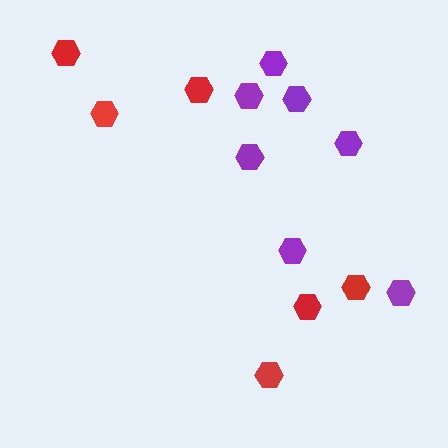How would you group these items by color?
There are 2 groups: one group of purple hexagons (7) and one group of red hexagons (6).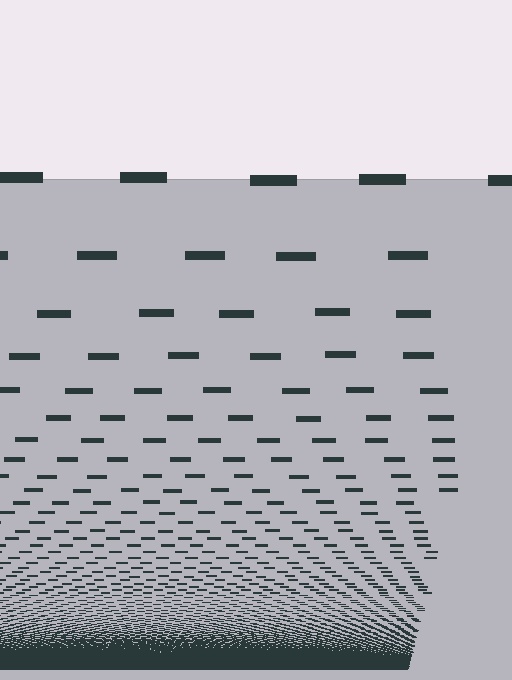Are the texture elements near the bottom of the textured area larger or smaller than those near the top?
Smaller. The gradient is inverted — elements near the bottom are smaller and denser.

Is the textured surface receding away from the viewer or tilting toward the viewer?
The surface appears to tilt toward the viewer. Texture elements get larger and sparser toward the top.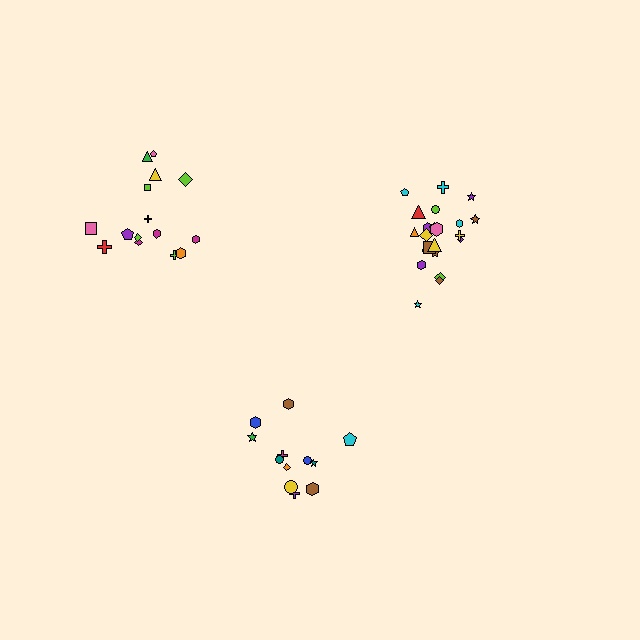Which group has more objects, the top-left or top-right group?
The top-right group.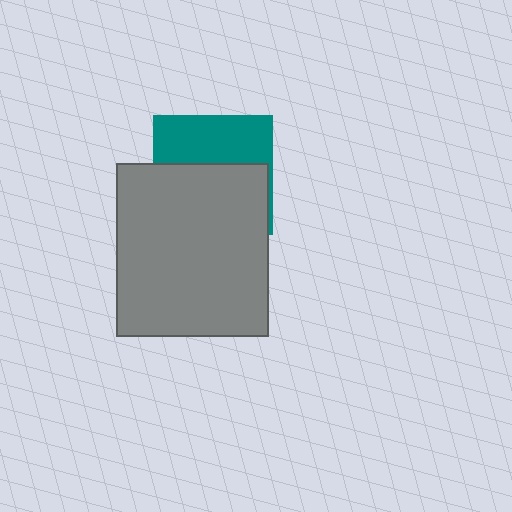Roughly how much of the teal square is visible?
A small part of it is visible (roughly 42%).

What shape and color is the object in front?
The object in front is a gray rectangle.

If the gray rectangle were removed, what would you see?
You would see the complete teal square.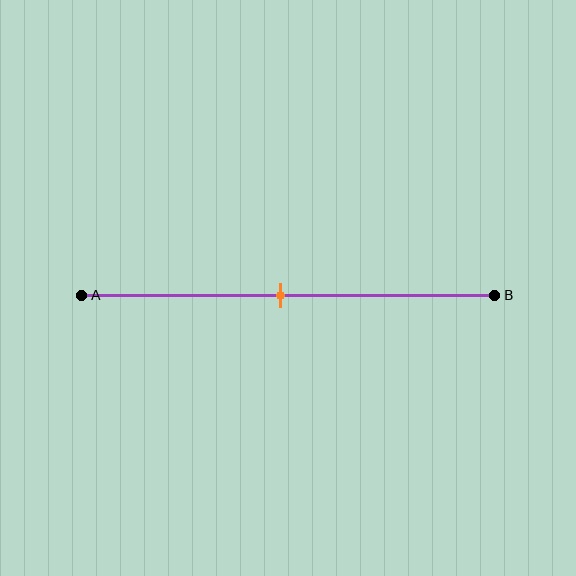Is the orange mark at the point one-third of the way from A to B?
No, the mark is at about 50% from A, not at the 33% one-third point.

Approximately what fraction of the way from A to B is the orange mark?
The orange mark is approximately 50% of the way from A to B.